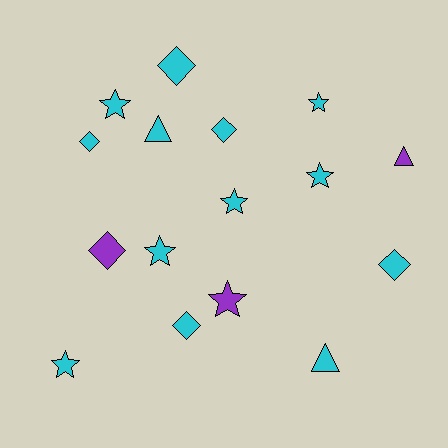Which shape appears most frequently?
Star, with 7 objects.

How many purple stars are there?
There is 1 purple star.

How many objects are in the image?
There are 16 objects.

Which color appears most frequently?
Cyan, with 13 objects.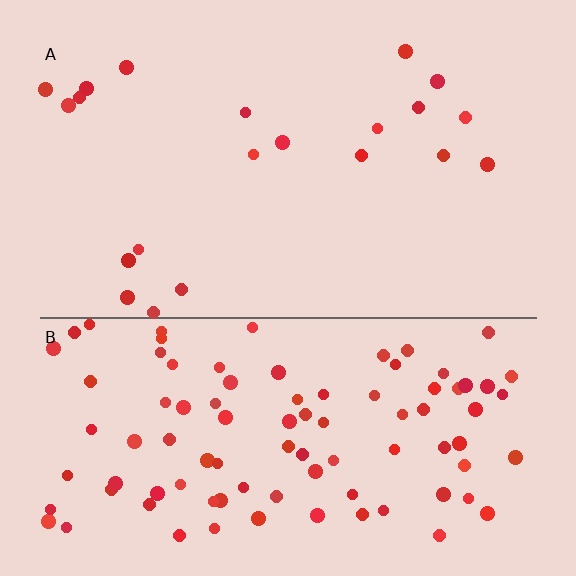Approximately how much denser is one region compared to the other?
Approximately 4.5× — region B over region A.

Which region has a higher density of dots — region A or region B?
B (the bottom).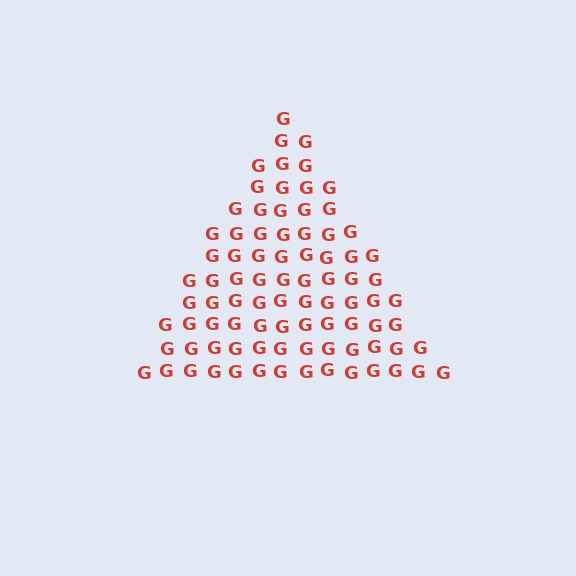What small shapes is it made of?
It is made of small letter G's.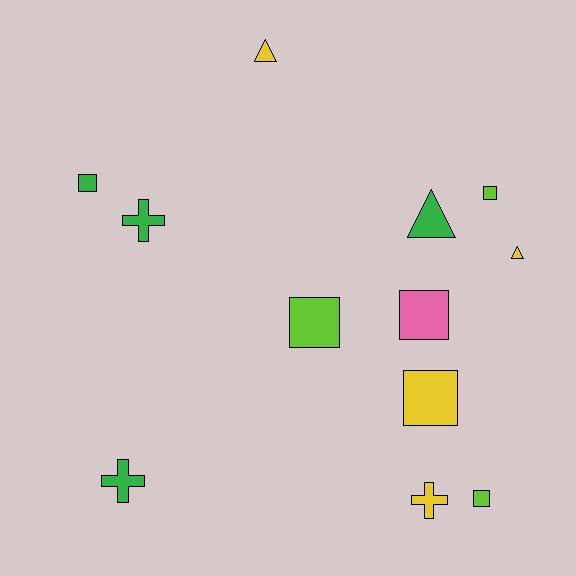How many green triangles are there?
There is 1 green triangle.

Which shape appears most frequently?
Square, with 6 objects.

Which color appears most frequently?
Green, with 4 objects.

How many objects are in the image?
There are 12 objects.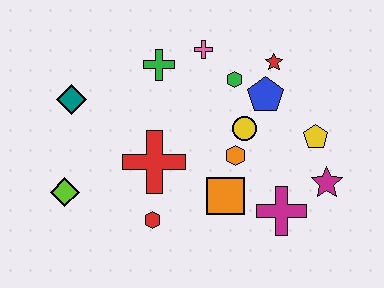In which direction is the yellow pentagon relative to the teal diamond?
The yellow pentagon is to the right of the teal diamond.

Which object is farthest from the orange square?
The teal diamond is farthest from the orange square.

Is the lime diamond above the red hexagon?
Yes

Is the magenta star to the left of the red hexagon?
No